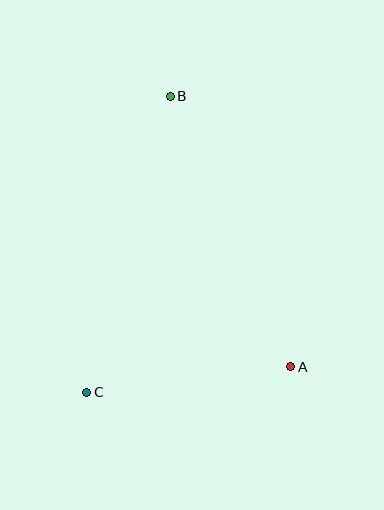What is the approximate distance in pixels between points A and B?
The distance between A and B is approximately 296 pixels.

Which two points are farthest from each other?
Points B and C are farthest from each other.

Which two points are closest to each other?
Points A and C are closest to each other.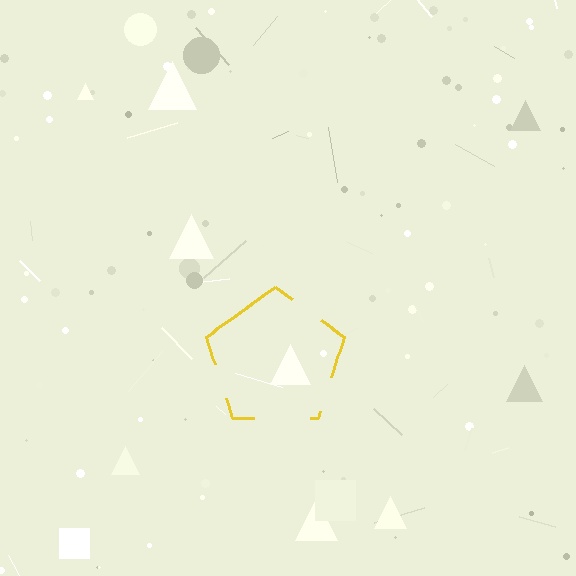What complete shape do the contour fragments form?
The contour fragments form a pentagon.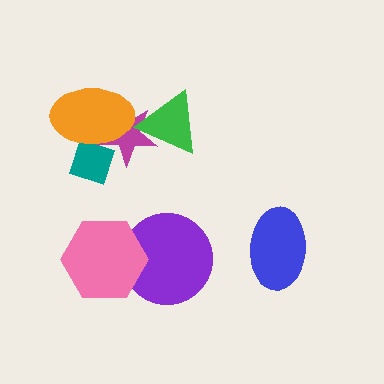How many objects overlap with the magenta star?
3 objects overlap with the magenta star.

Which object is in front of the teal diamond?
The orange ellipse is in front of the teal diamond.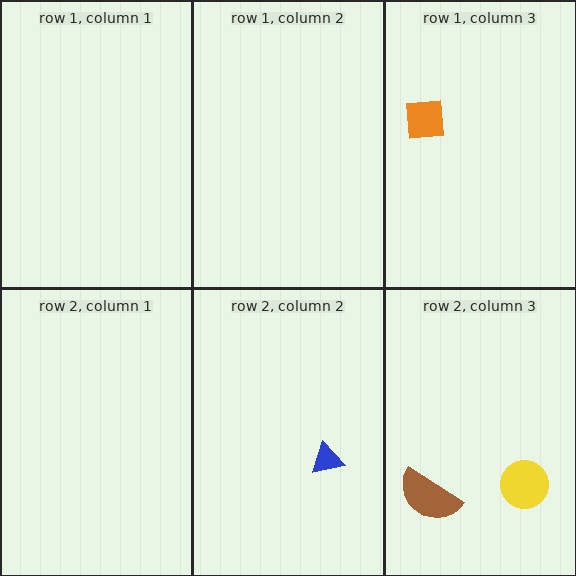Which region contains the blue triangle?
The row 2, column 2 region.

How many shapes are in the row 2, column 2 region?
1.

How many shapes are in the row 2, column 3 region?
2.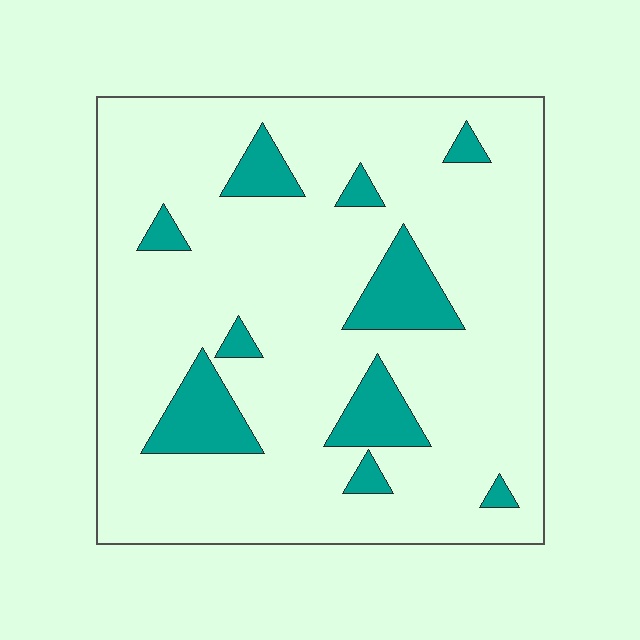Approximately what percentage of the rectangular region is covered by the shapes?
Approximately 15%.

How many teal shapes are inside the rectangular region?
10.